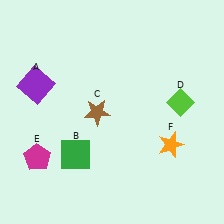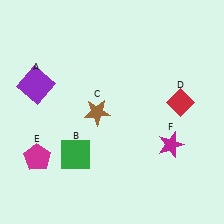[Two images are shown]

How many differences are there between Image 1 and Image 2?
There are 2 differences between the two images.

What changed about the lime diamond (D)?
In Image 1, D is lime. In Image 2, it changed to red.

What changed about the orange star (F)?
In Image 1, F is orange. In Image 2, it changed to magenta.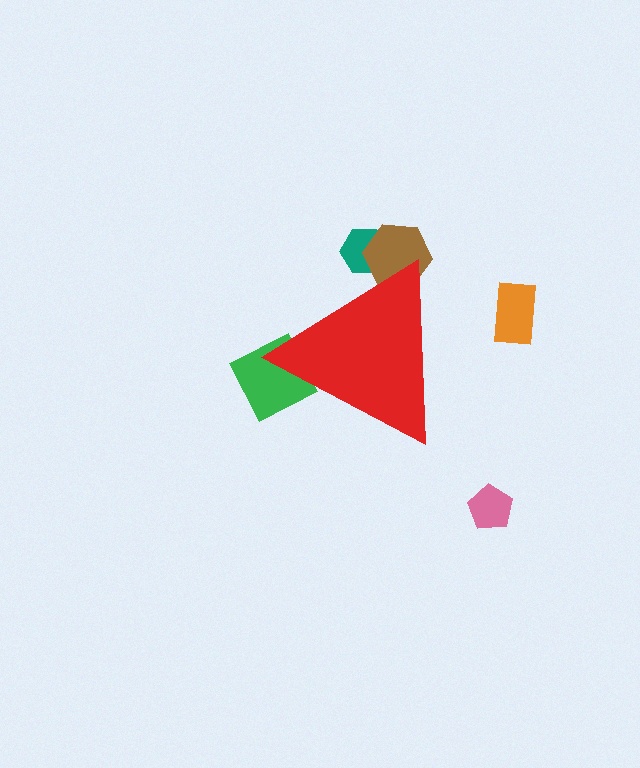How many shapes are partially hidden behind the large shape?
3 shapes are partially hidden.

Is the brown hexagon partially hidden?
Yes, the brown hexagon is partially hidden behind the red triangle.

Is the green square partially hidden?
Yes, the green square is partially hidden behind the red triangle.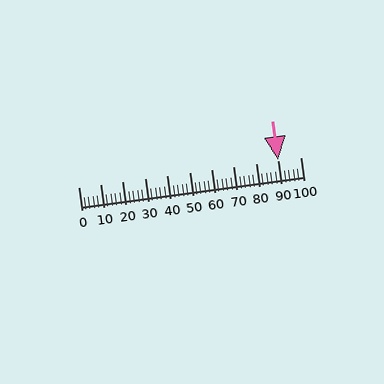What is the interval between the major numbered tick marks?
The major tick marks are spaced 10 units apart.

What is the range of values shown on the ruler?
The ruler shows values from 0 to 100.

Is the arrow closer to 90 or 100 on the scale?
The arrow is closer to 90.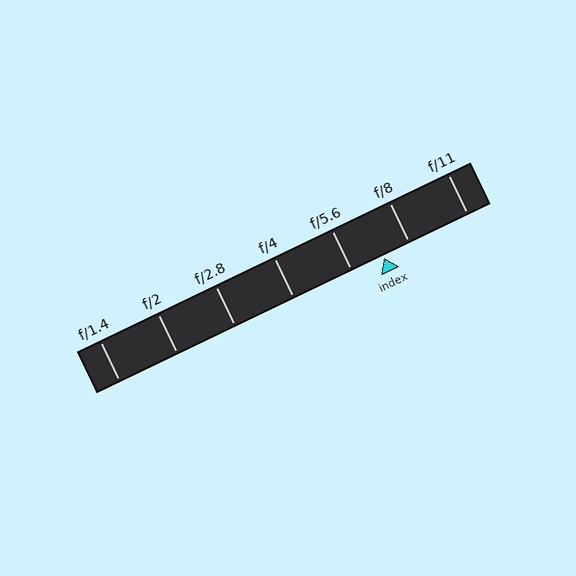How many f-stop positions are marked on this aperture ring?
There are 7 f-stop positions marked.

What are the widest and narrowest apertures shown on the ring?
The widest aperture shown is f/1.4 and the narrowest is f/11.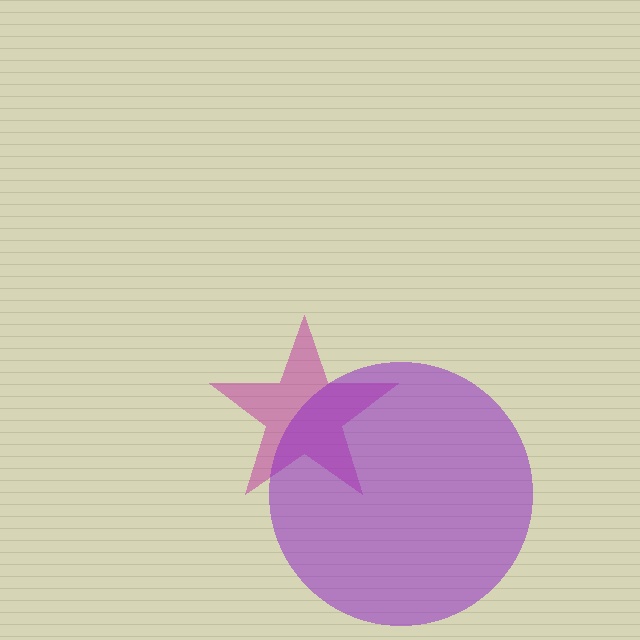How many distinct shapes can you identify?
There are 2 distinct shapes: a magenta star, a purple circle.